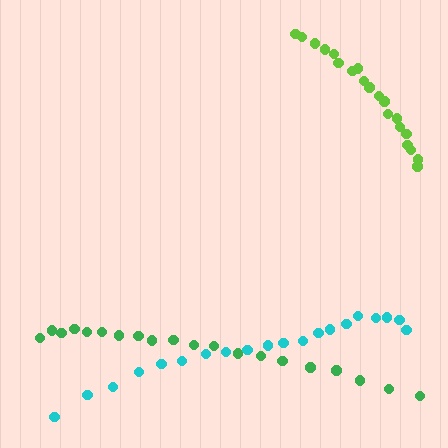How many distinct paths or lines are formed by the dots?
There are 3 distinct paths.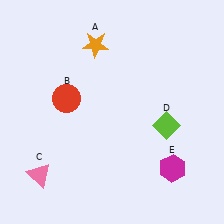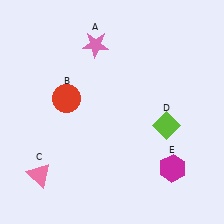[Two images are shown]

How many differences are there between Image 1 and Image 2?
There is 1 difference between the two images.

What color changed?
The star (A) changed from orange in Image 1 to pink in Image 2.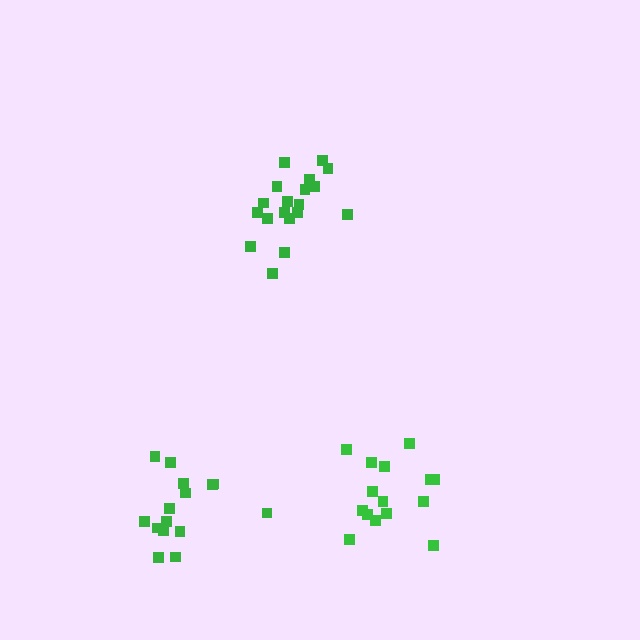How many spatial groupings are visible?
There are 3 spatial groupings.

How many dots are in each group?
Group 1: 19 dots, Group 2: 15 dots, Group 3: 15 dots (49 total).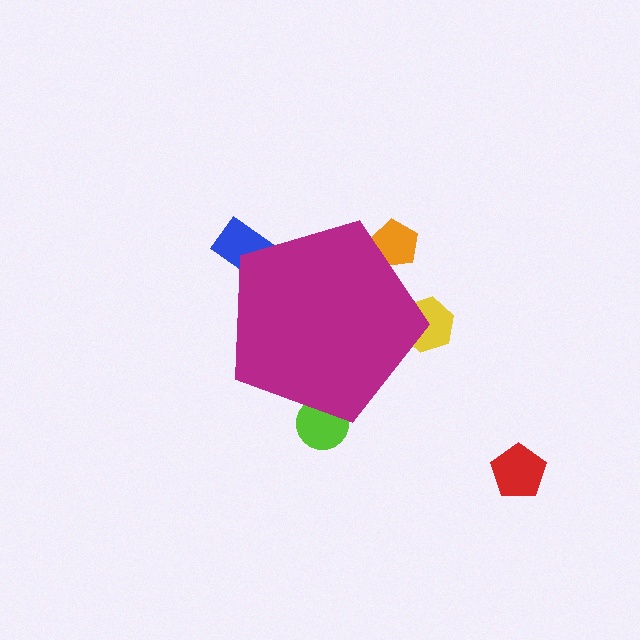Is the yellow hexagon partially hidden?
Yes, the yellow hexagon is partially hidden behind the magenta pentagon.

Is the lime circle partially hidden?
Yes, the lime circle is partially hidden behind the magenta pentagon.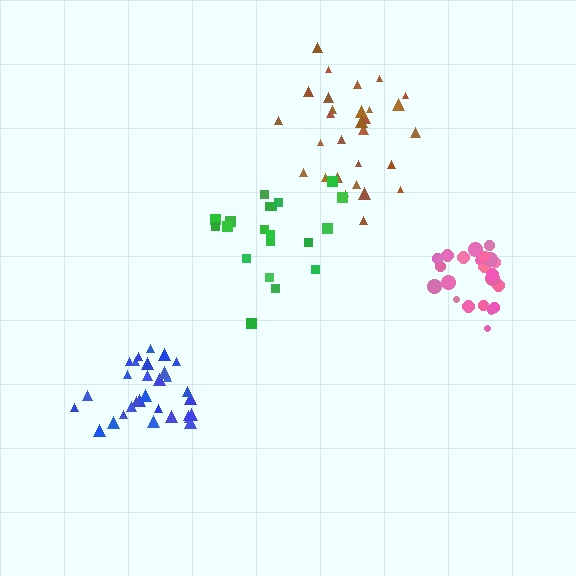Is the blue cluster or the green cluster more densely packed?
Blue.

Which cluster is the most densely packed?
Blue.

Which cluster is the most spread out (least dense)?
Brown.